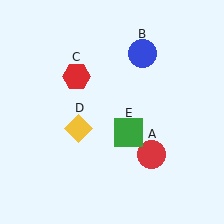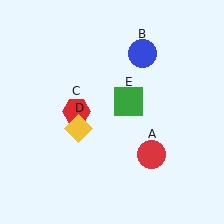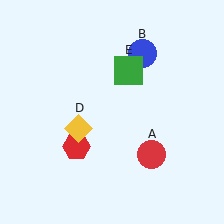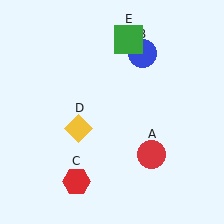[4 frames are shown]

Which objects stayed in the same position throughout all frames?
Red circle (object A) and blue circle (object B) and yellow diamond (object D) remained stationary.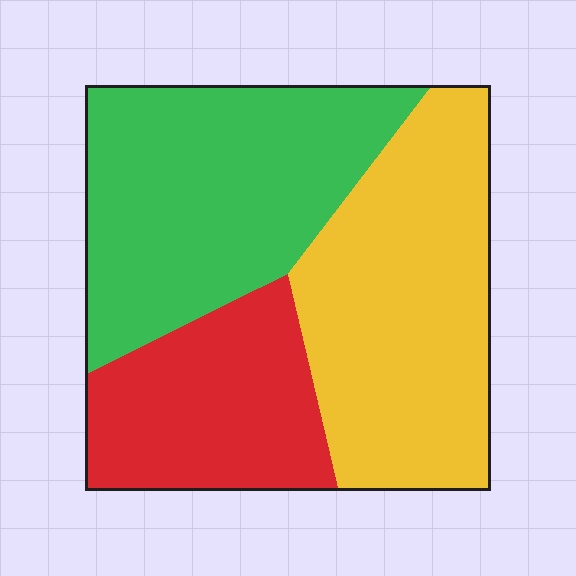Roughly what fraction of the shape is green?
Green takes up about three eighths (3/8) of the shape.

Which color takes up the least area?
Red, at roughly 25%.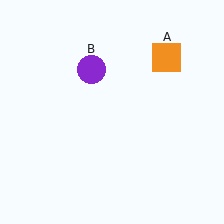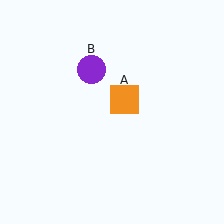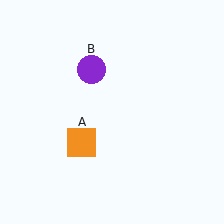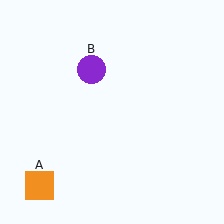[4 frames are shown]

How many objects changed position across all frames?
1 object changed position: orange square (object A).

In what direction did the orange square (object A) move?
The orange square (object A) moved down and to the left.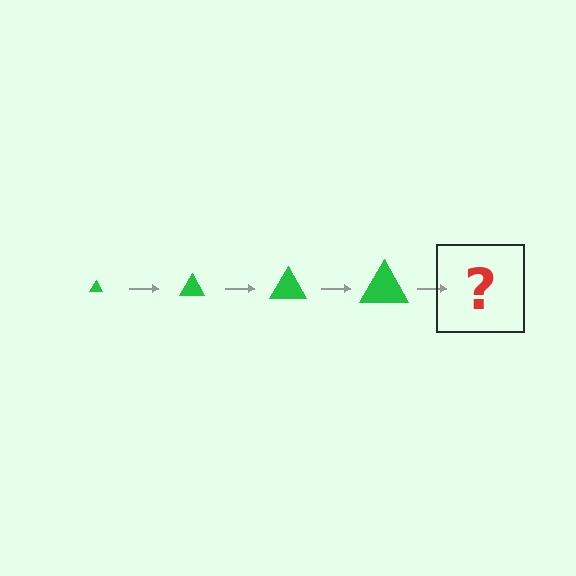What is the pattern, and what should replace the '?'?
The pattern is that the triangle gets progressively larger each step. The '?' should be a green triangle, larger than the previous one.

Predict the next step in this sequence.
The next step is a green triangle, larger than the previous one.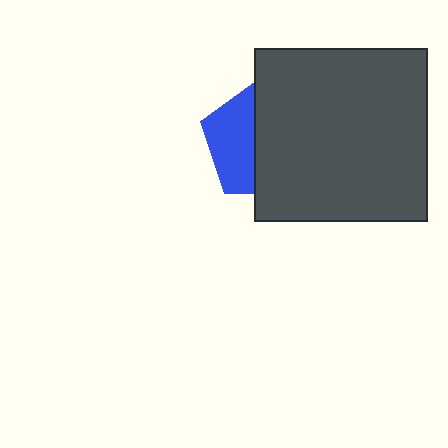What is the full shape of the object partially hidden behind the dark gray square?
The partially hidden object is a blue pentagon.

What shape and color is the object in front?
The object in front is a dark gray square.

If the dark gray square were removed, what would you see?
You would see the complete blue pentagon.